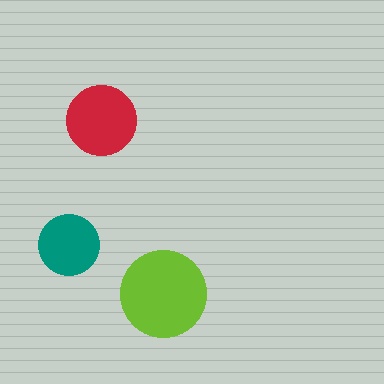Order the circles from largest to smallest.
the lime one, the red one, the teal one.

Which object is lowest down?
The lime circle is bottommost.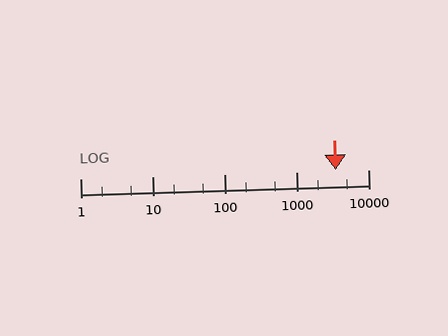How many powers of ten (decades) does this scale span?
The scale spans 4 decades, from 1 to 10000.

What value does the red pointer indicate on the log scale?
The pointer indicates approximately 3500.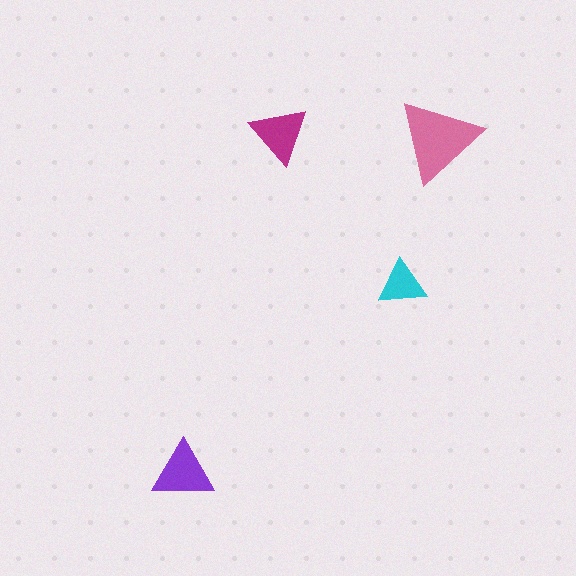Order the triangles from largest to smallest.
the pink one, the purple one, the magenta one, the cyan one.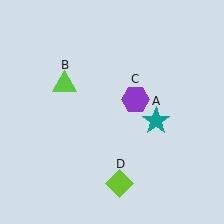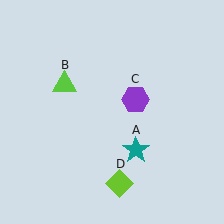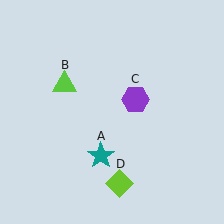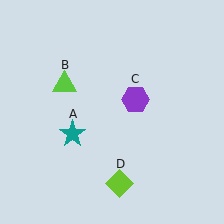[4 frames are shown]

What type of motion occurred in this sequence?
The teal star (object A) rotated clockwise around the center of the scene.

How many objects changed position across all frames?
1 object changed position: teal star (object A).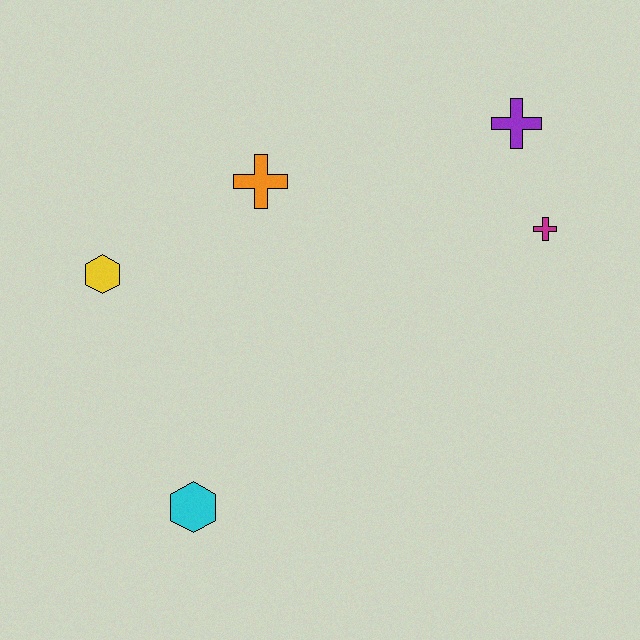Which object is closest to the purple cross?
The magenta cross is closest to the purple cross.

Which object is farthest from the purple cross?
The cyan hexagon is farthest from the purple cross.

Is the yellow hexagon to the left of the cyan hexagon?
Yes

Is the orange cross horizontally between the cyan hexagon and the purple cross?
Yes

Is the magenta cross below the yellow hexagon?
No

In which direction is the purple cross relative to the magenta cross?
The purple cross is above the magenta cross.